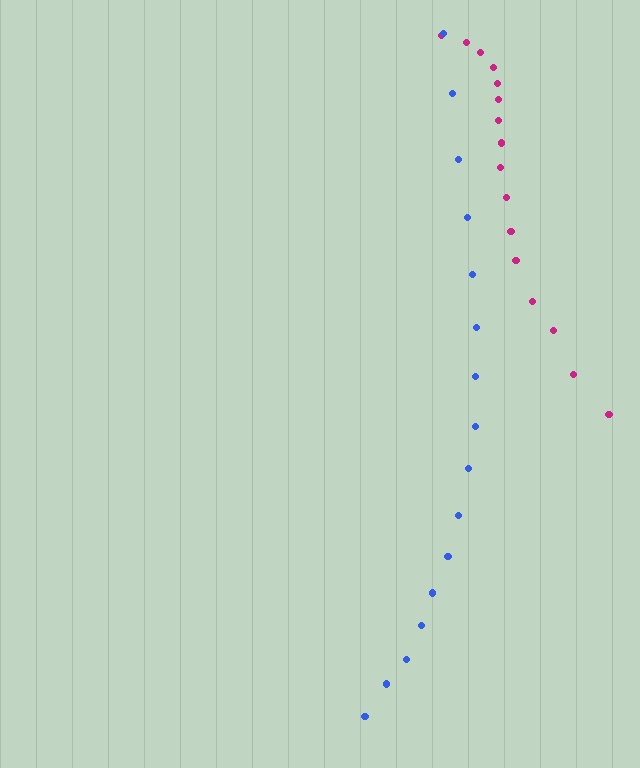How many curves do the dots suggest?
There are 2 distinct paths.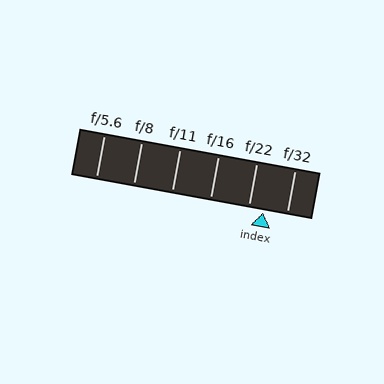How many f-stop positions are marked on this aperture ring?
There are 6 f-stop positions marked.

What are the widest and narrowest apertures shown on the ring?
The widest aperture shown is f/5.6 and the narrowest is f/32.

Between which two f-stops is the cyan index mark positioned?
The index mark is between f/22 and f/32.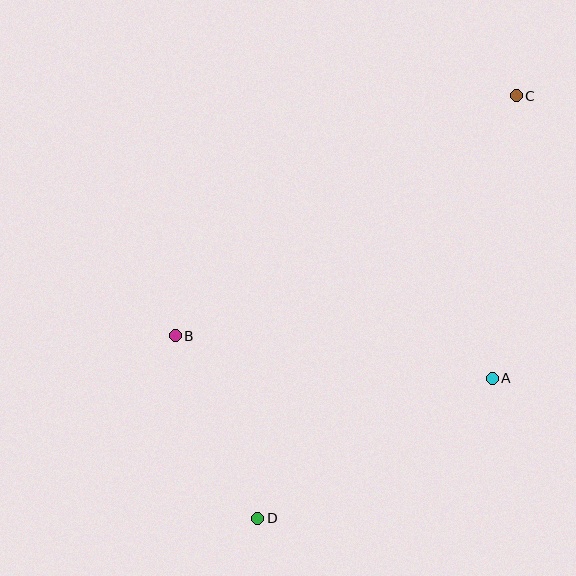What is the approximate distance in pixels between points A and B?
The distance between A and B is approximately 320 pixels.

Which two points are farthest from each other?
Points C and D are farthest from each other.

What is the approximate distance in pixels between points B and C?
The distance between B and C is approximately 417 pixels.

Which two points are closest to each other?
Points B and D are closest to each other.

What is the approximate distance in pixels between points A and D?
The distance between A and D is approximately 273 pixels.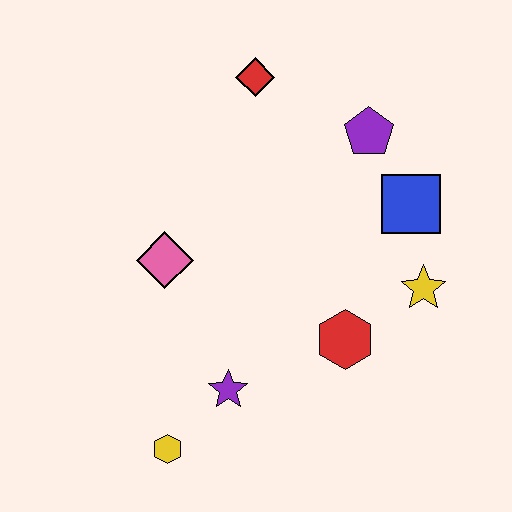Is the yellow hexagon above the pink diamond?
No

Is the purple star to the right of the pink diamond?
Yes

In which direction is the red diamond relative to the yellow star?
The red diamond is above the yellow star.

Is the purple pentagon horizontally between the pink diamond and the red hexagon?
No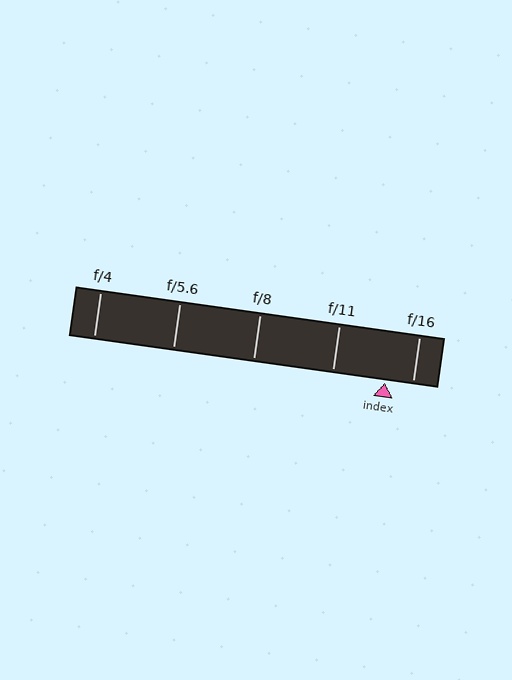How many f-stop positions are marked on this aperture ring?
There are 5 f-stop positions marked.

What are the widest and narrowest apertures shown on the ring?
The widest aperture shown is f/4 and the narrowest is f/16.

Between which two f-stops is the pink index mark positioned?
The index mark is between f/11 and f/16.